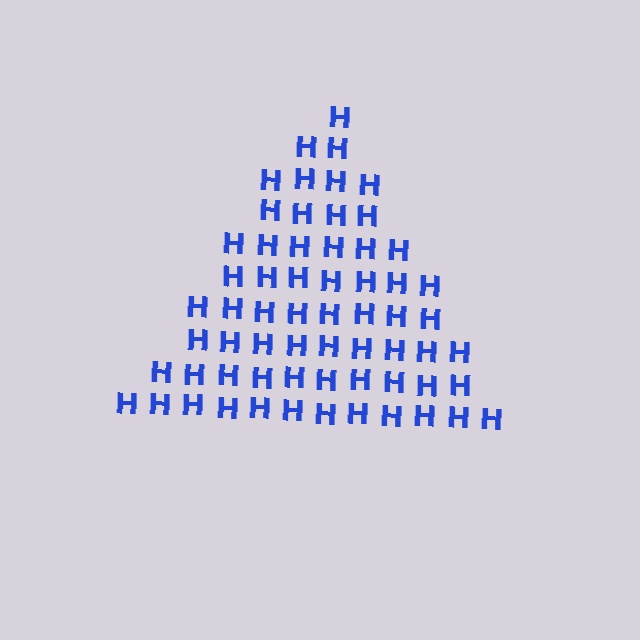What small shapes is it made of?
It is made of small letter H's.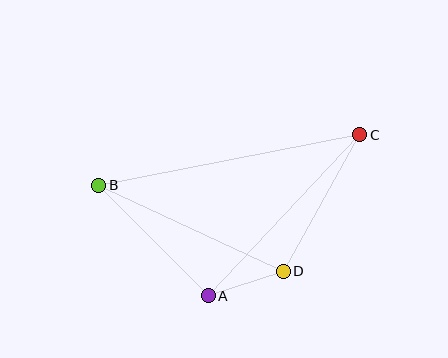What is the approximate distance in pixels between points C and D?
The distance between C and D is approximately 156 pixels.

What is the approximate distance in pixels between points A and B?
The distance between A and B is approximately 156 pixels.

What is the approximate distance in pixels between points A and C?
The distance between A and C is approximately 221 pixels.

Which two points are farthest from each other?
Points B and C are farthest from each other.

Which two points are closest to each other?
Points A and D are closest to each other.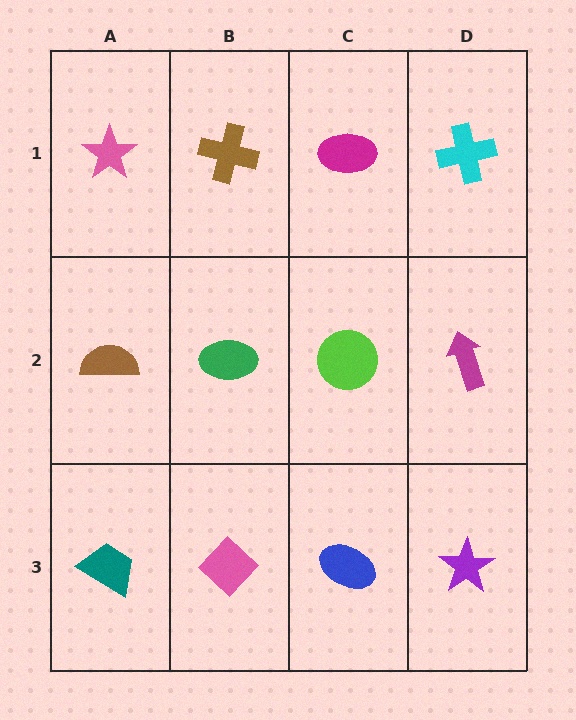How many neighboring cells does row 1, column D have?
2.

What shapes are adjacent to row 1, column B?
A green ellipse (row 2, column B), a pink star (row 1, column A), a magenta ellipse (row 1, column C).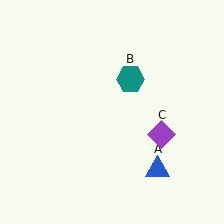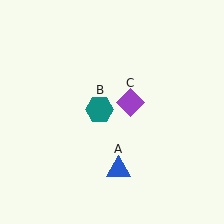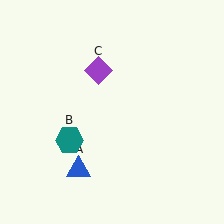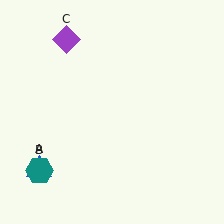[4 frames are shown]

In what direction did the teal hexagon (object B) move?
The teal hexagon (object B) moved down and to the left.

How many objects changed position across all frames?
3 objects changed position: blue triangle (object A), teal hexagon (object B), purple diamond (object C).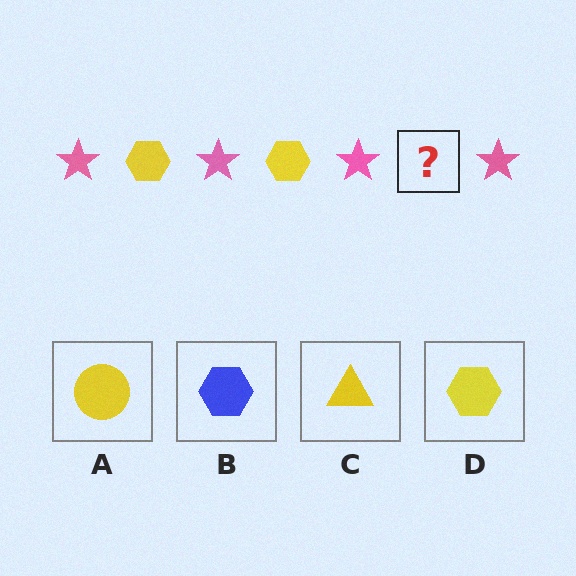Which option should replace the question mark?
Option D.